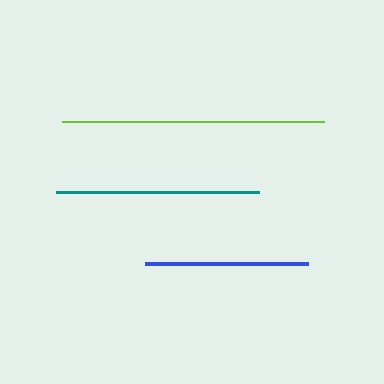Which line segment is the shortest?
The blue line is the shortest at approximately 162 pixels.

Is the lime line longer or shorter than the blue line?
The lime line is longer than the blue line.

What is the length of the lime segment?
The lime segment is approximately 262 pixels long.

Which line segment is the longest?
The lime line is the longest at approximately 262 pixels.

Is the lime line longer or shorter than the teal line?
The lime line is longer than the teal line.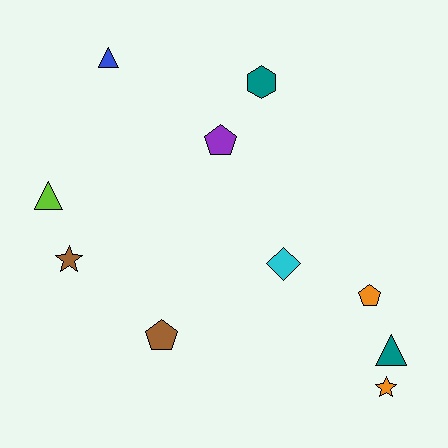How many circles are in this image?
There are no circles.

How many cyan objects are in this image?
There is 1 cyan object.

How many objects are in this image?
There are 10 objects.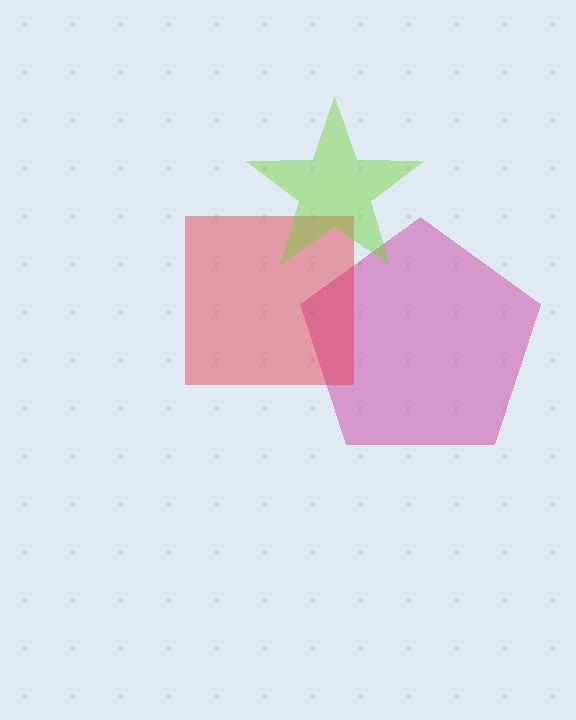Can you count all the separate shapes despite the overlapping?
Yes, there are 3 separate shapes.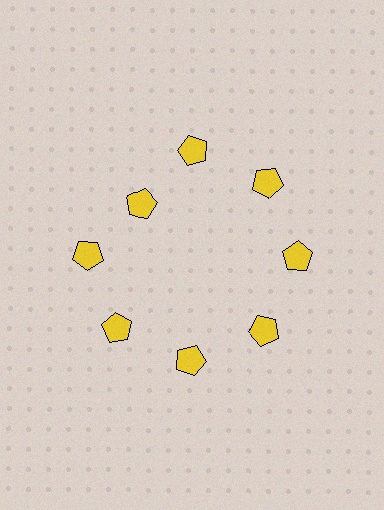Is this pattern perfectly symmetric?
No. The 8 yellow pentagons are arranged in a ring, but one element near the 10 o'clock position is pulled inward toward the center, breaking the 8-fold rotational symmetry.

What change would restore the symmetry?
The symmetry would be restored by moving it outward, back onto the ring so that all 8 pentagons sit at equal angles and equal distance from the center.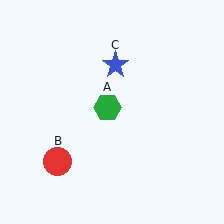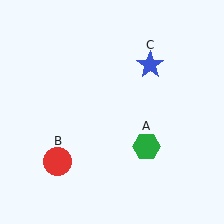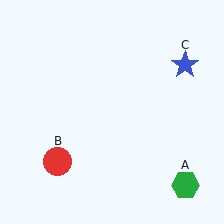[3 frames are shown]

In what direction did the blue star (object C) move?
The blue star (object C) moved right.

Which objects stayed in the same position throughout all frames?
Red circle (object B) remained stationary.